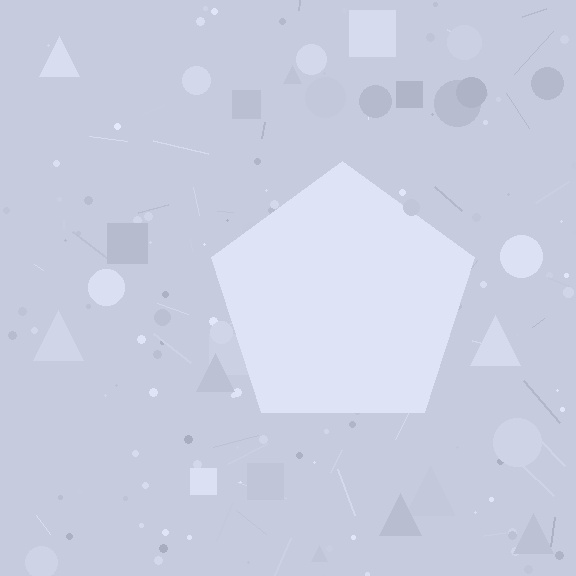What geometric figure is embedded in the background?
A pentagon is embedded in the background.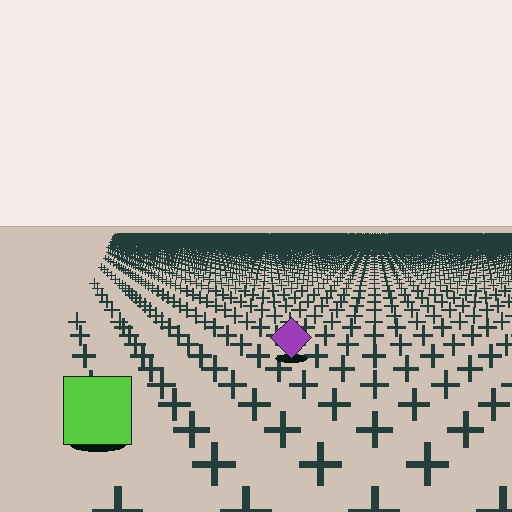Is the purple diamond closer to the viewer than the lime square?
No. The lime square is closer — you can tell from the texture gradient: the ground texture is coarser near it.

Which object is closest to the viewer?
The lime square is closest. The texture marks near it are larger and more spread out.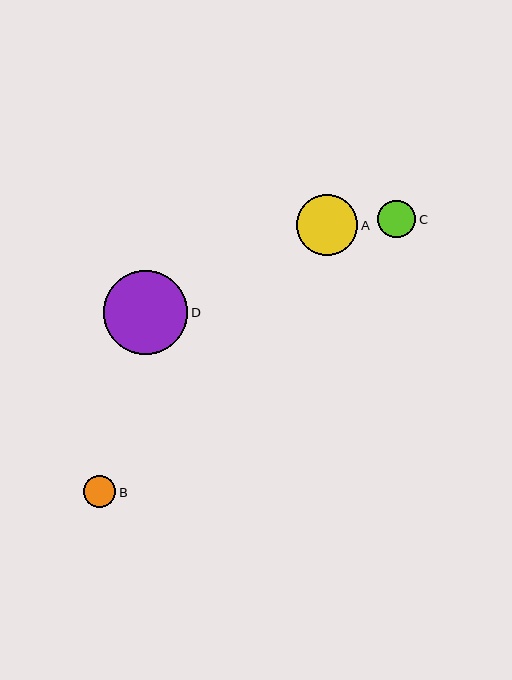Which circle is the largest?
Circle D is the largest with a size of approximately 84 pixels.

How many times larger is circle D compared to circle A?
Circle D is approximately 1.4 times the size of circle A.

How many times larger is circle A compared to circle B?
Circle A is approximately 1.9 times the size of circle B.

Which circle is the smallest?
Circle B is the smallest with a size of approximately 32 pixels.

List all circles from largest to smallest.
From largest to smallest: D, A, C, B.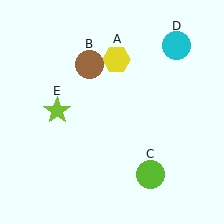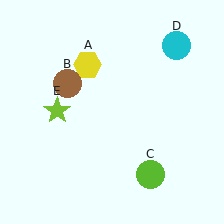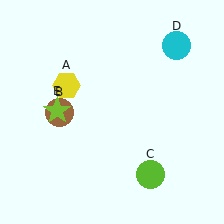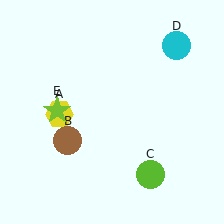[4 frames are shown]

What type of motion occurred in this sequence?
The yellow hexagon (object A), brown circle (object B) rotated counterclockwise around the center of the scene.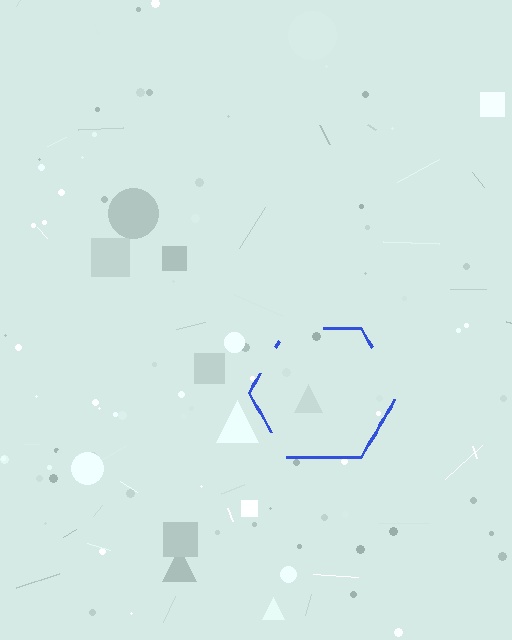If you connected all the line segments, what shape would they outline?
They would outline a hexagon.